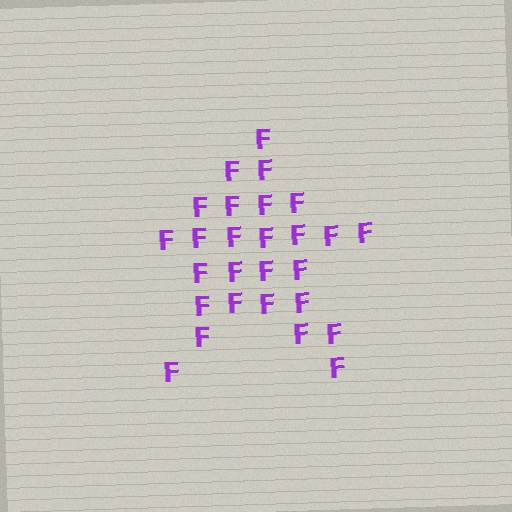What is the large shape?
The large shape is a star.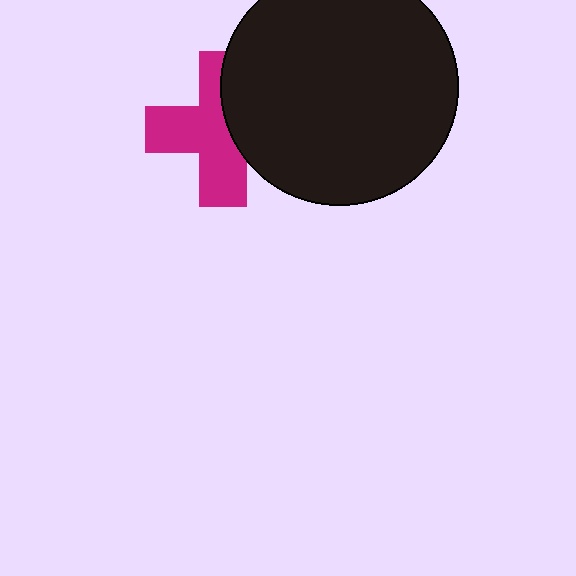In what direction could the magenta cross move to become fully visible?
The magenta cross could move left. That would shift it out from behind the black circle entirely.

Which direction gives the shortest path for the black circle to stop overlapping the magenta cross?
Moving right gives the shortest separation.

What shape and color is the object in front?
The object in front is a black circle.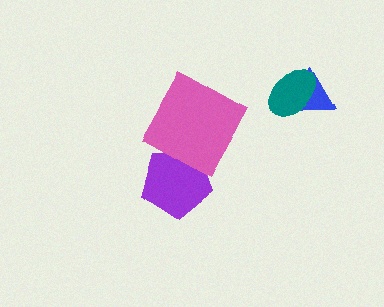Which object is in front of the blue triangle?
The teal ellipse is in front of the blue triangle.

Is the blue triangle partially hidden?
Yes, it is partially covered by another shape.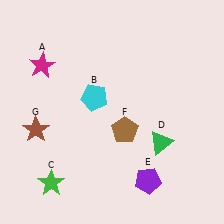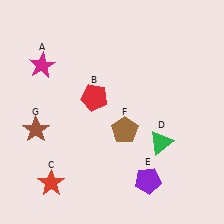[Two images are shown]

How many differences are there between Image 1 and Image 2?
There are 2 differences between the two images.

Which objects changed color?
B changed from cyan to red. C changed from green to red.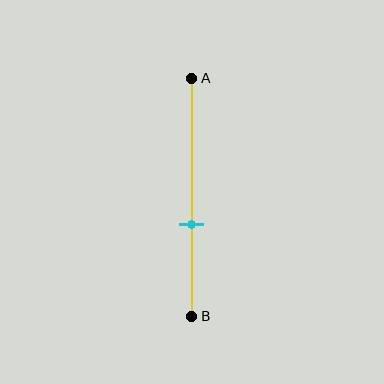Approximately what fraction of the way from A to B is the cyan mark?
The cyan mark is approximately 60% of the way from A to B.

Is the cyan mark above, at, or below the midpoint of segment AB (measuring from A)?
The cyan mark is below the midpoint of segment AB.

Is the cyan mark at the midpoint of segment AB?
No, the mark is at about 60% from A, not at the 50% midpoint.